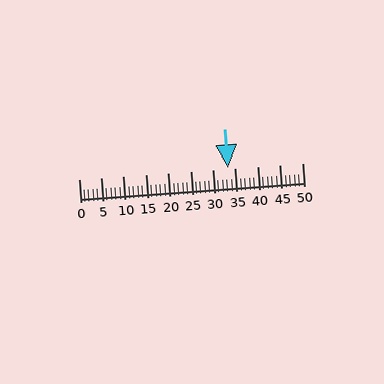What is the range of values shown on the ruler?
The ruler shows values from 0 to 50.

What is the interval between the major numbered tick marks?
The major tick marks are spaced 5 units apart.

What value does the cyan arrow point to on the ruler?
The cyan arrow points to approximately 33.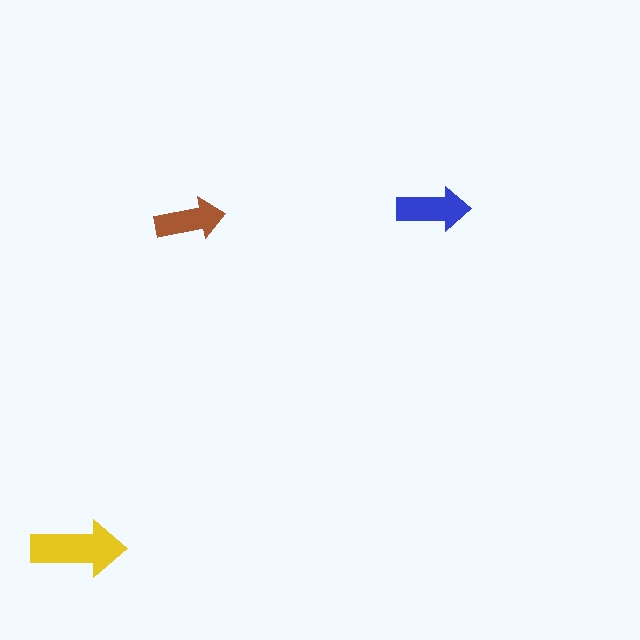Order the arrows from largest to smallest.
the yellow one, the blue one, the brown one.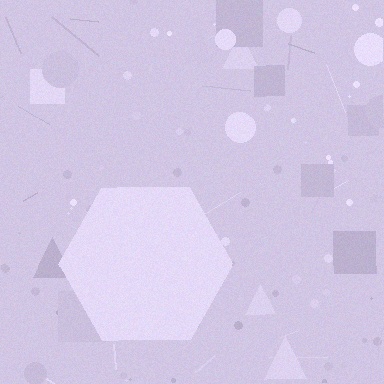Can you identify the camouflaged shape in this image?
The camouflaged shape is a hexagon.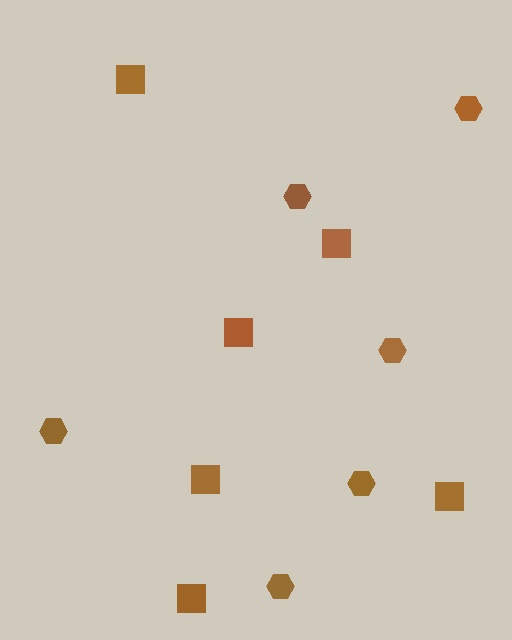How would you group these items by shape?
There are 2 groups: one group of squares (6) and one group of hexagons (6).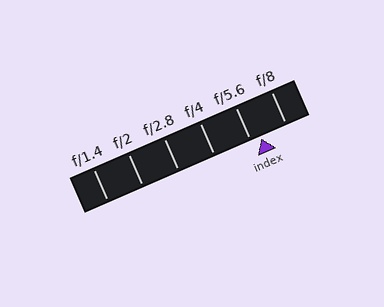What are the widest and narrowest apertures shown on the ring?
The widest aperture shown is f/1.4 and the narrowest is f/8.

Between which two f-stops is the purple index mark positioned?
The index mark is between f/5.6 and f/8.